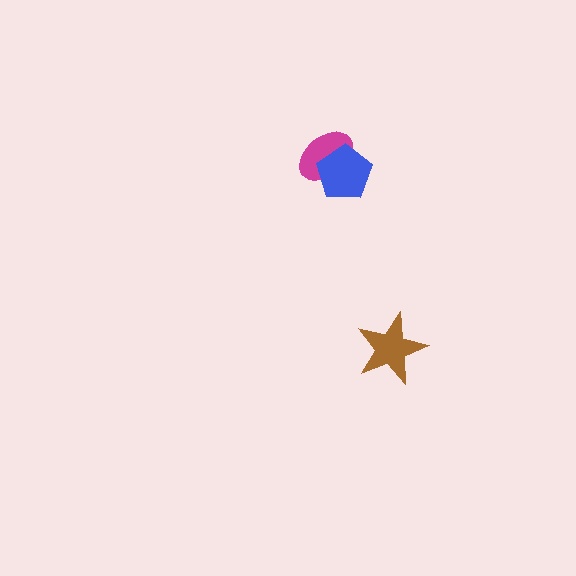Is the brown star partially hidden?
No, no other shape covers it.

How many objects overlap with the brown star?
0 objects overlap with the brown star.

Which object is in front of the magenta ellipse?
The blue pentagon is in front of the magenta ellipse.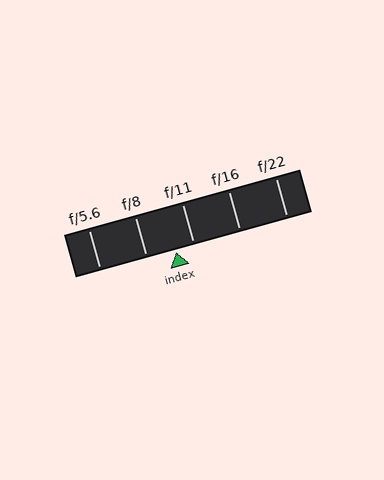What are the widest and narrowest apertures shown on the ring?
The widest aperture shown is f/5.6 and the narrowest is f/22.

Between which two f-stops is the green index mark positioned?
The index mark is between f/8 and f/11.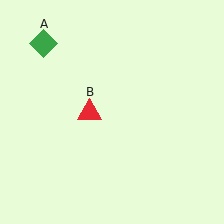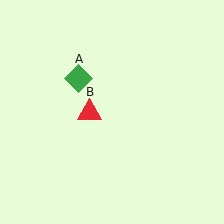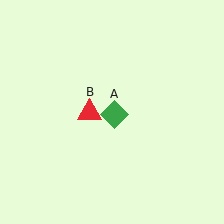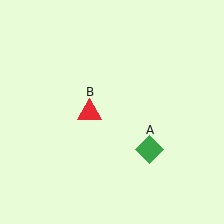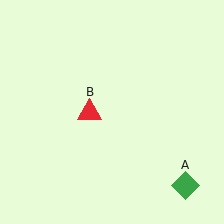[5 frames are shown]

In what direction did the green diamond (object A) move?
The green diamond (object A) moved down and to the right.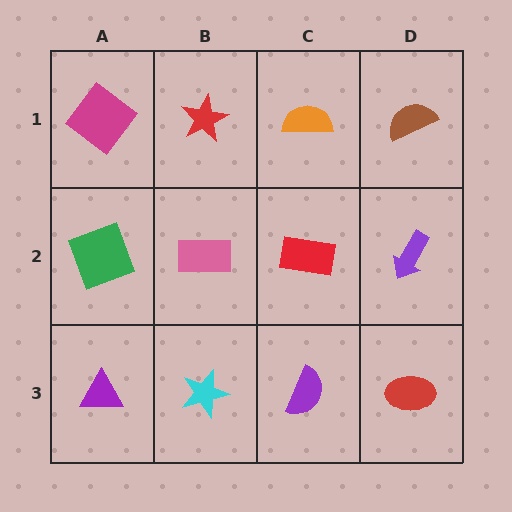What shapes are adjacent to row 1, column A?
A green square (row 2, column A), a red star (row 1, column B).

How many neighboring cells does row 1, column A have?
2.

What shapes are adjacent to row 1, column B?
A pink rectangle (row 2, column B), a magenta diamond (row 1, column A), an orange semicircle (row 1, column C).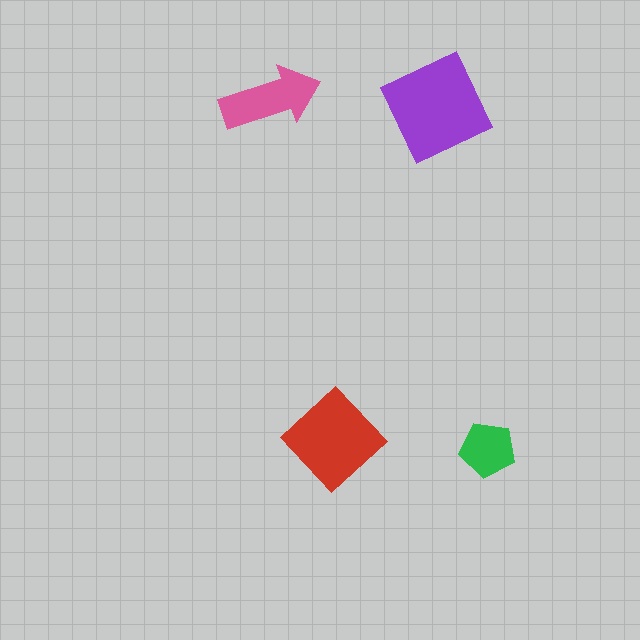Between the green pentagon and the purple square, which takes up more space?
The purple square.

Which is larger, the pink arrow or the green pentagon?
The pink arrow.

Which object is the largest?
The purple square.